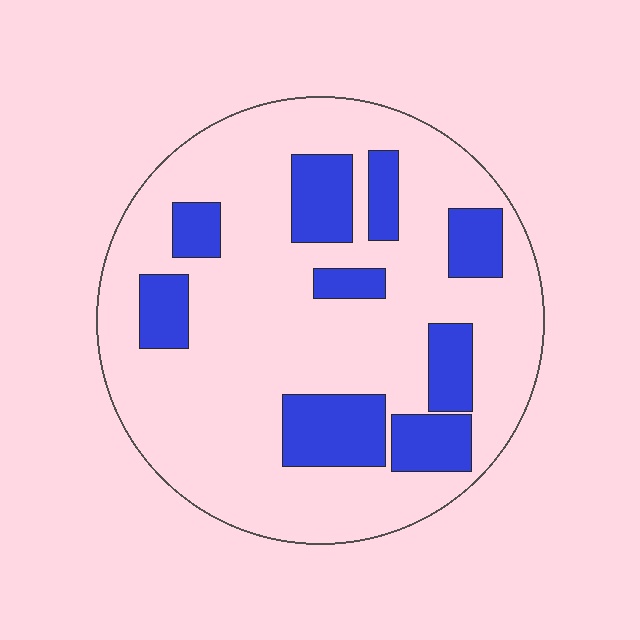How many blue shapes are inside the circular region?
9.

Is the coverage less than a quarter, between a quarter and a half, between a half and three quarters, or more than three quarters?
Less than a quarter.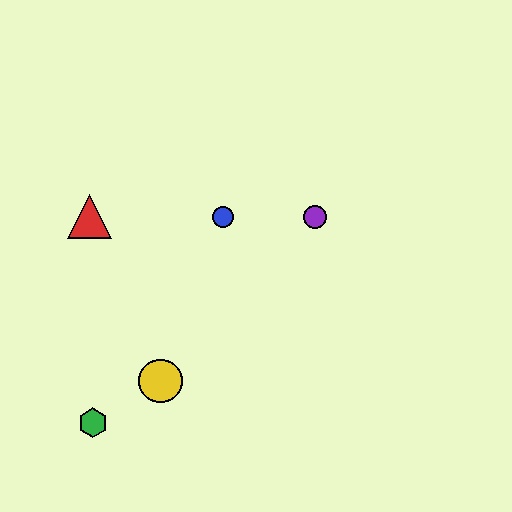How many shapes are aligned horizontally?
3 shapes (the red triangle, the blue circle, the purple circle) are aligned horizontally.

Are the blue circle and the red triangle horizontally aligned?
Yes, both are at y≈217.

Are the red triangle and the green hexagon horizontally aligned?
No, the red triangle is at y≈217 and the green hexagon is at y≈423.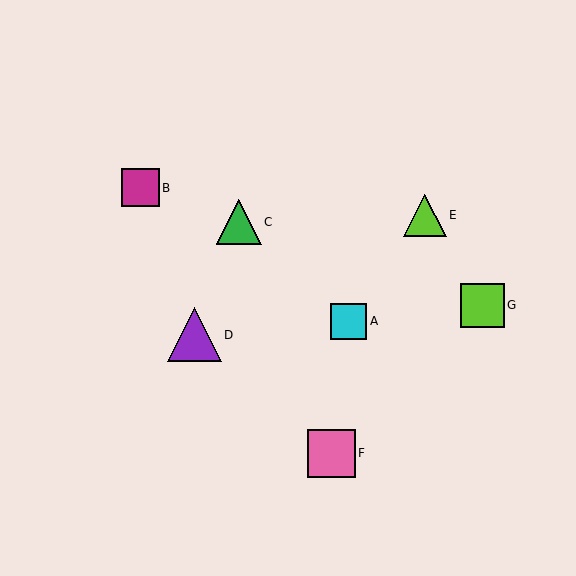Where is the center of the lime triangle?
The center of the lime triangle is at (425, 215).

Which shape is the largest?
The purple triangle (labeled D) is the largest.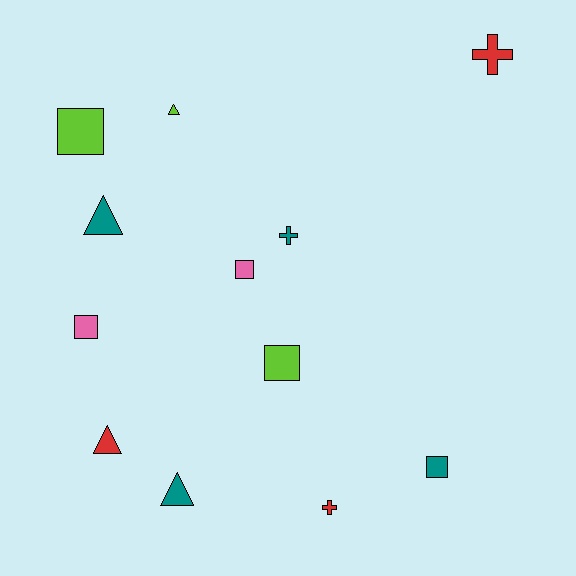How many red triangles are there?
There is 1 red triangle.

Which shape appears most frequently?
Square, with 5 objects.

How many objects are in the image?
There are 12 objects.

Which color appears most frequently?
Teal, with 4 objects.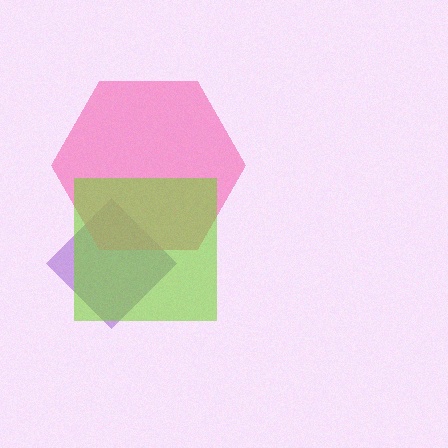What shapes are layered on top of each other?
The layered shapes are: a purple diamond, a pink hexagon, a lime square.